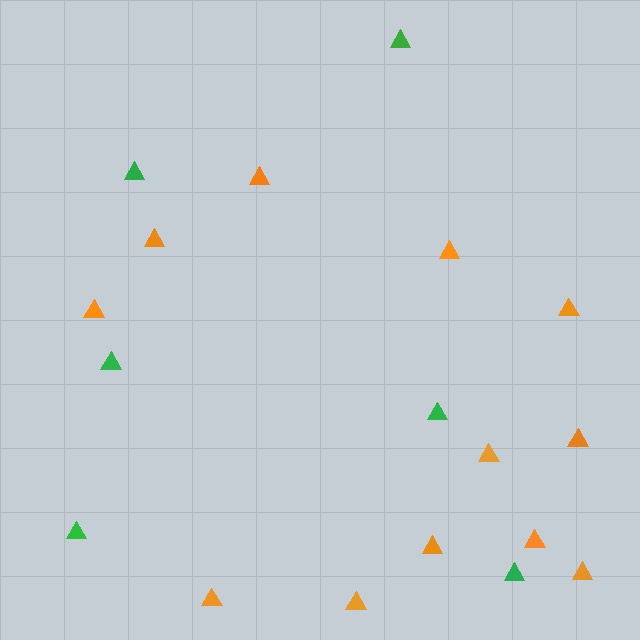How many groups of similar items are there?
There are 2 groups: one group of green triangles (6) and one group of orange triangles (12).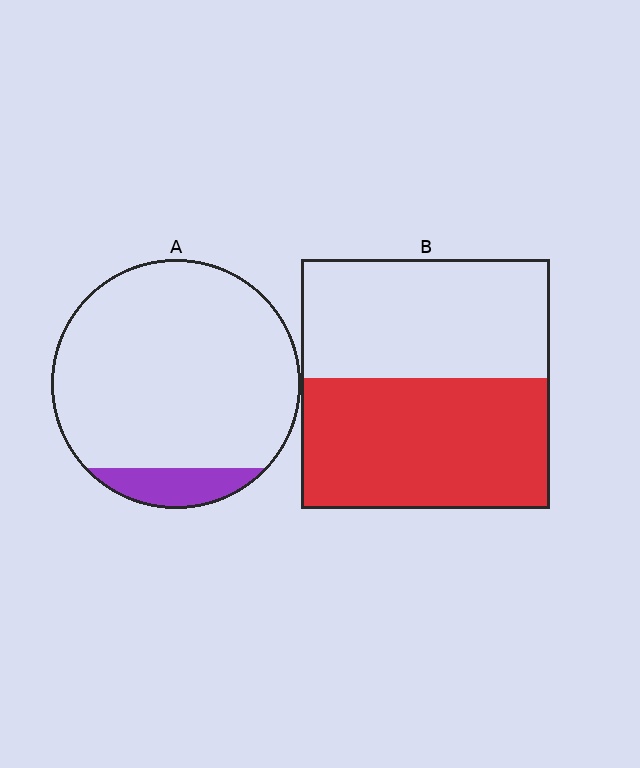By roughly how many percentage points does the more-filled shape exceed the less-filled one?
By roughly 40 percentage points (B over A).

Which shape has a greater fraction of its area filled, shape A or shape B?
Shape B.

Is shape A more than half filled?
No.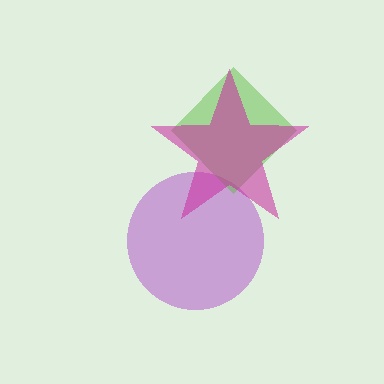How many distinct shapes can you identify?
There are 3 distinct shapes: a purple circle, a lime diamond, a magenta star.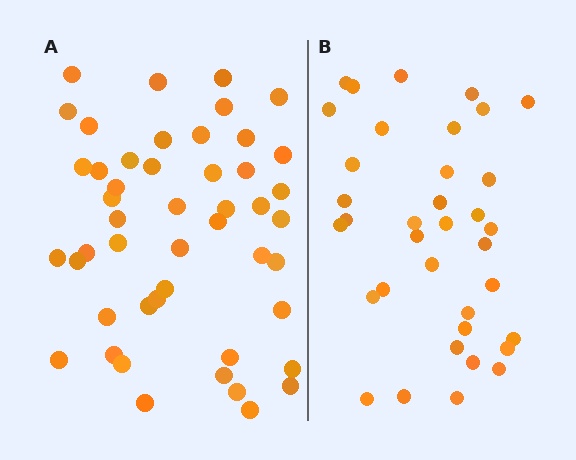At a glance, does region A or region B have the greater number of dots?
Region A (the left region) has more dots.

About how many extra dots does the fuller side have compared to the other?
Region A has roughly 12 or so more dots than region B.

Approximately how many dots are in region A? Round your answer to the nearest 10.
About 50 dots. (The exact count is 48, which rounds to 50.)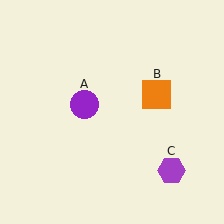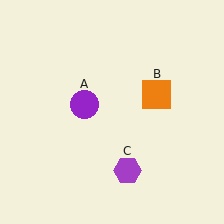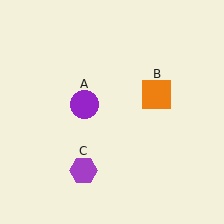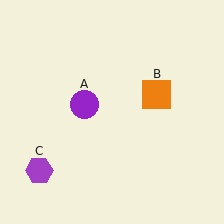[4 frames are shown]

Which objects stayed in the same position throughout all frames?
Purple circle (object A) and orange square (object B) remained stationary.